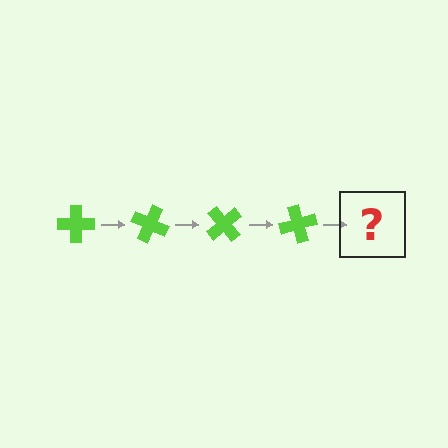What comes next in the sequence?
The next element should be a lime cross rotated 100 degrees.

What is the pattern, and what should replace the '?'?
The pattern is that the cross rotates 25 degrees each step. The '?' should be a lime cross rotated 100 degrees.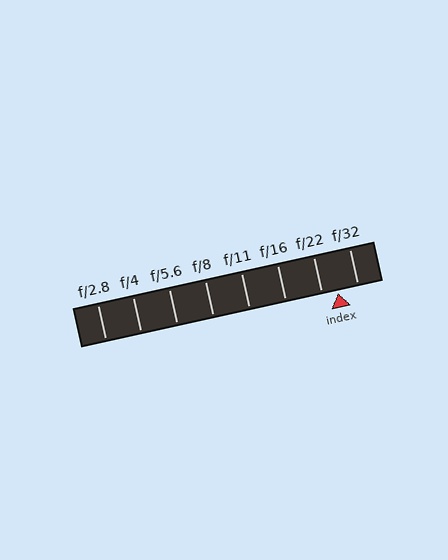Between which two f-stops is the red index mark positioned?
The index mark is between f/22 and f/32.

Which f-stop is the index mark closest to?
The index mark is closest to f/22.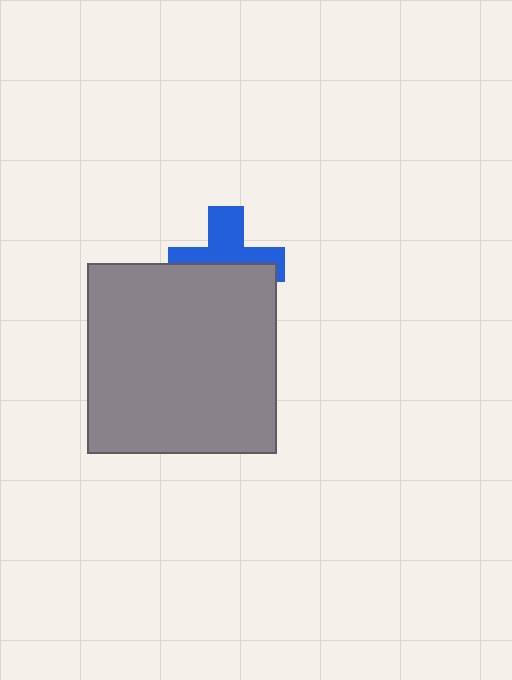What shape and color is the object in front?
The object in front is a gray square.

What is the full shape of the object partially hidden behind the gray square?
The partially hidden object is a blue cross.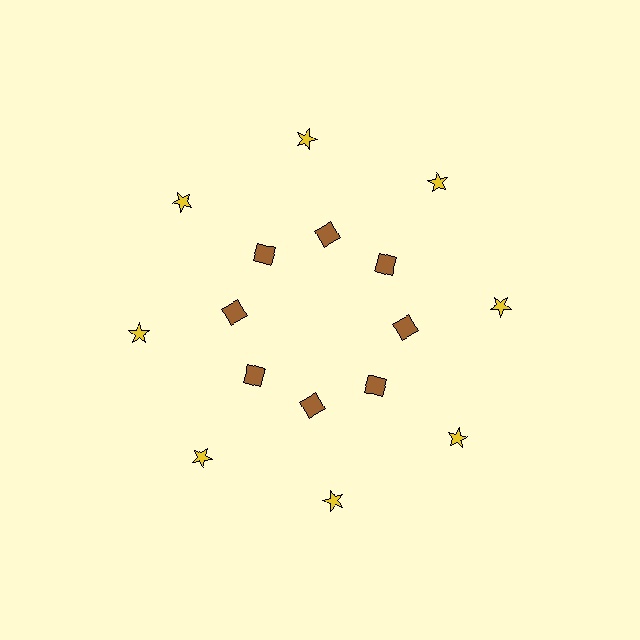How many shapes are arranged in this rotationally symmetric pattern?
There are 16 shapes, arranged in 8 groups of 2.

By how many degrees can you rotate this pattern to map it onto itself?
The pattern maps onto itself every 45 degrees of rotation.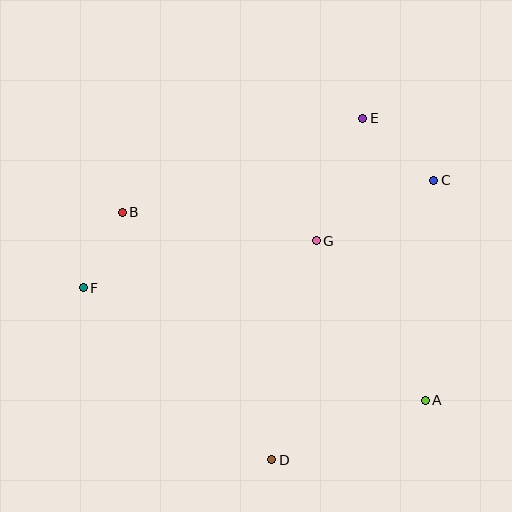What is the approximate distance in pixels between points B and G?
The distance between B and G is approximately 196 pixels.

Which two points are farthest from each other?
Points C and F are farthest from each other.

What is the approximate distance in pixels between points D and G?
The distance between D and G is approximately 223 pixels.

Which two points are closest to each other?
Points B and F are closest to each other.